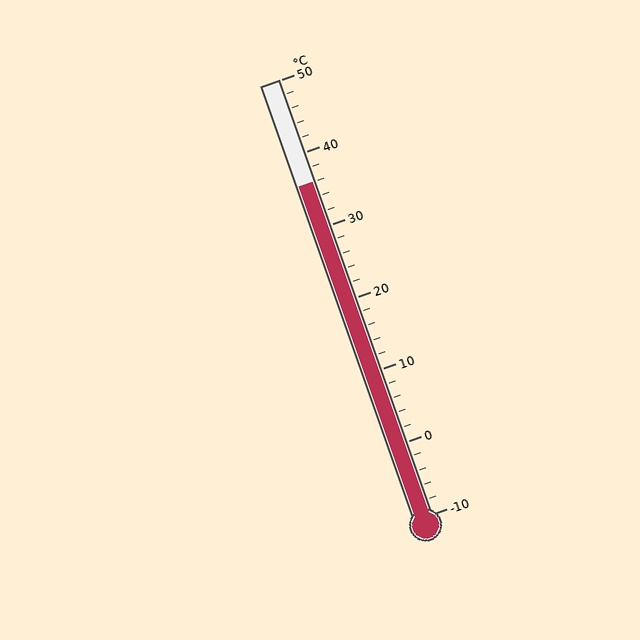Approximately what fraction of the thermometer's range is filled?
The thermometer is filled to approximately 75% of its range.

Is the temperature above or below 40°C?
The temperature is below 40°C.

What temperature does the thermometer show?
The thermometer shows approximately 36°C.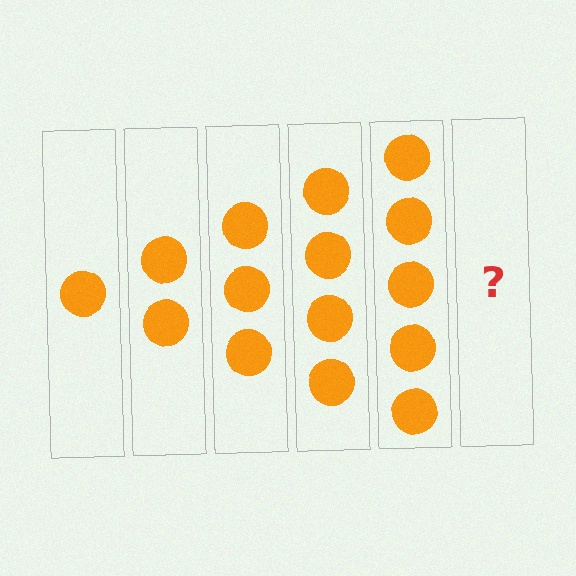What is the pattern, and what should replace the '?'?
The pattern is that each step adds one more circle. The '?' should be 6 circles.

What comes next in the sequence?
The next element should be 6 circles.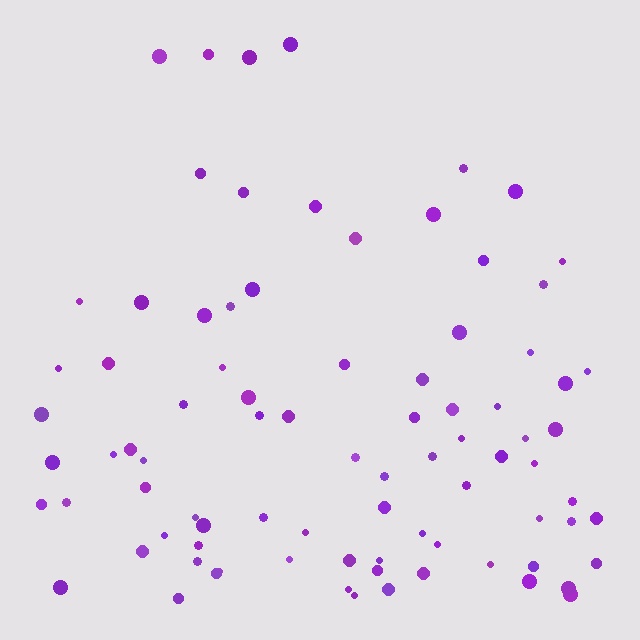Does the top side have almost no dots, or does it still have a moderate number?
Still a moderate number, just noticeably fewer than the bottom.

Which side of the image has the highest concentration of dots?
The bottom.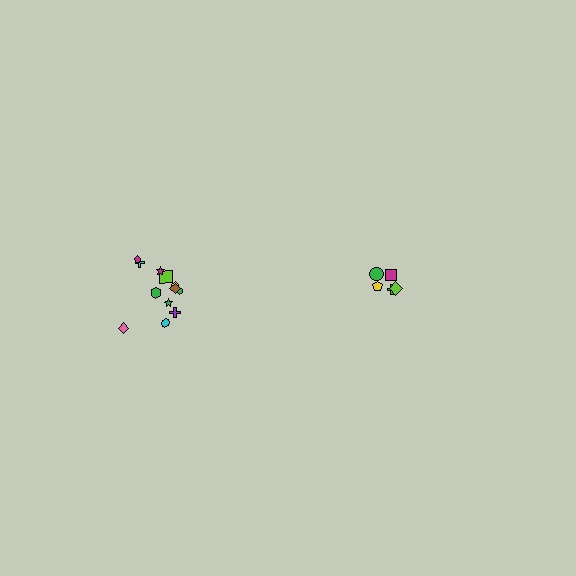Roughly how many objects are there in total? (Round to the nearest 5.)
Roughly 15 objects in total.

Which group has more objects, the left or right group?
The left group.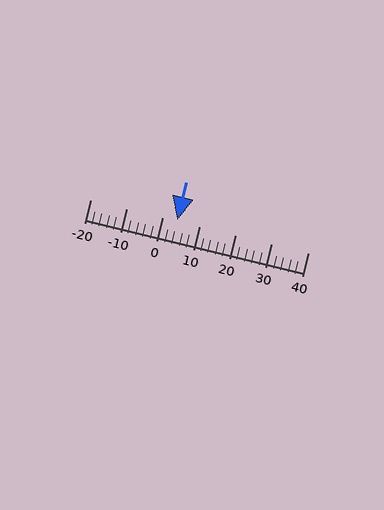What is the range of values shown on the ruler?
The ruler shows values from -20 to 40.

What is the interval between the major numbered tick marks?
The major tick marks are spaced 10 units apart.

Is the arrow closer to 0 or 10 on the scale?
The arrow is closer to 0.